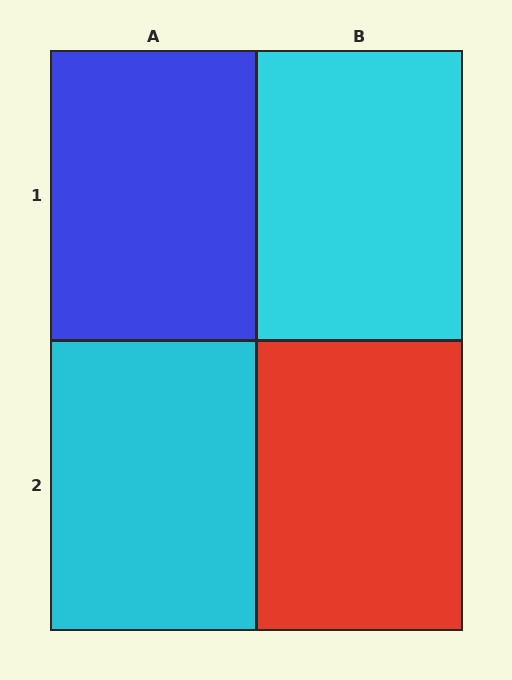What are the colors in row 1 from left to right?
Blue, cyan.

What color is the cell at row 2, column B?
Red.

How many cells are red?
1 cell is red.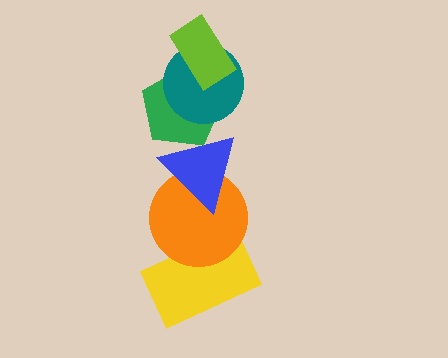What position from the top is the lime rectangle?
The lime rectangle is 1st from the top.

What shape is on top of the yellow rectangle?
The orange circle is on top of the yellow rectangle.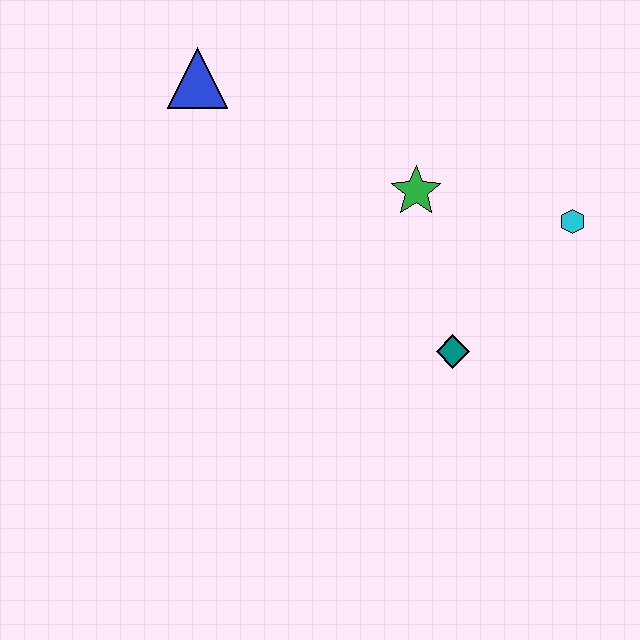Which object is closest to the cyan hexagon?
The green star is closest to the cyan hexagon.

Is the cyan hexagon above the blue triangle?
No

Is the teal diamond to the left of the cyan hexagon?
Yes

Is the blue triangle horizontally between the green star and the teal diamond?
No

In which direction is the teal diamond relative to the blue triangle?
The teal diamond is below the blue triangle.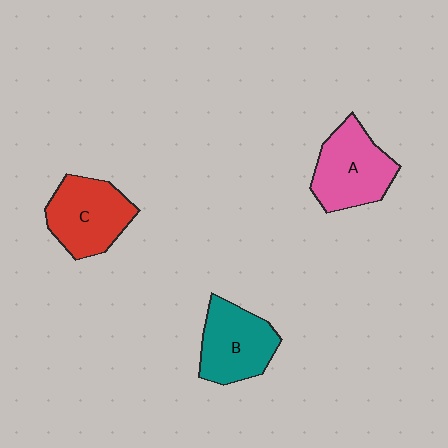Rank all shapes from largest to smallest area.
From largest to smallest: A (pink), C (red), B (teal).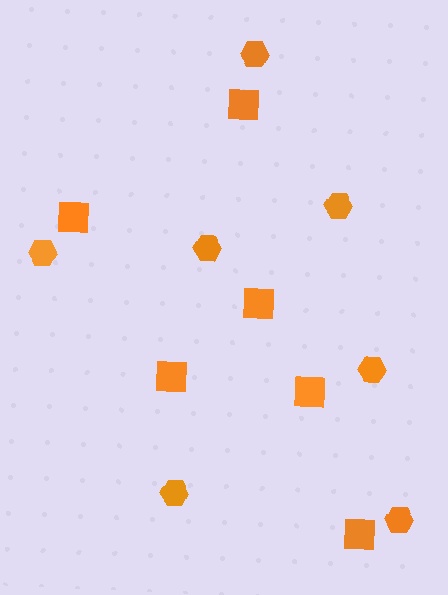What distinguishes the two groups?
There are 2 groups: one group of squares (6) and one group of hexagons (7).